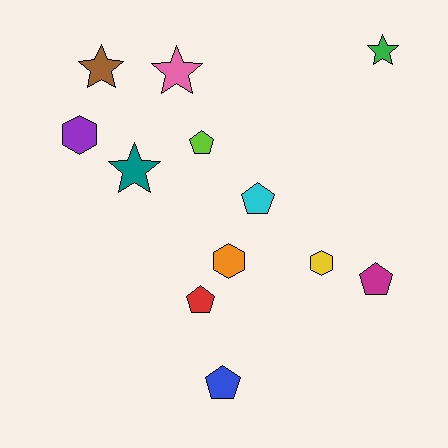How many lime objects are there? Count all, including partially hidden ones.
There is 1 lime object.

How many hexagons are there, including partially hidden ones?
There are 3 hexagons.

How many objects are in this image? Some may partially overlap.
There are 12 objects.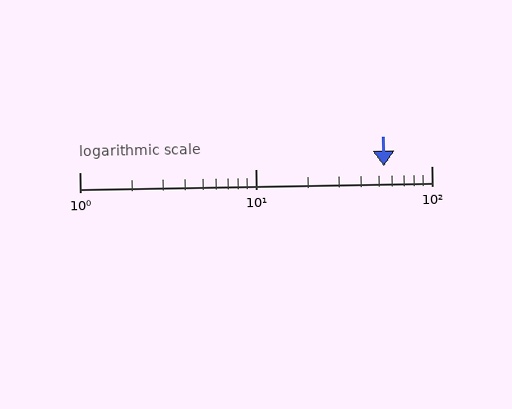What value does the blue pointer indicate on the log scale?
The pointer indicates approximately 54.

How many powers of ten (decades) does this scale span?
The scale spans 2 decades, from 1 to 100.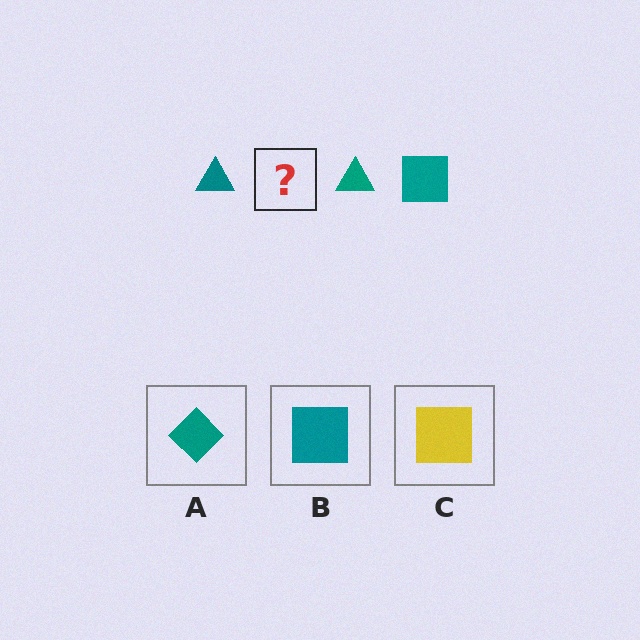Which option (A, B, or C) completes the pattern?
B.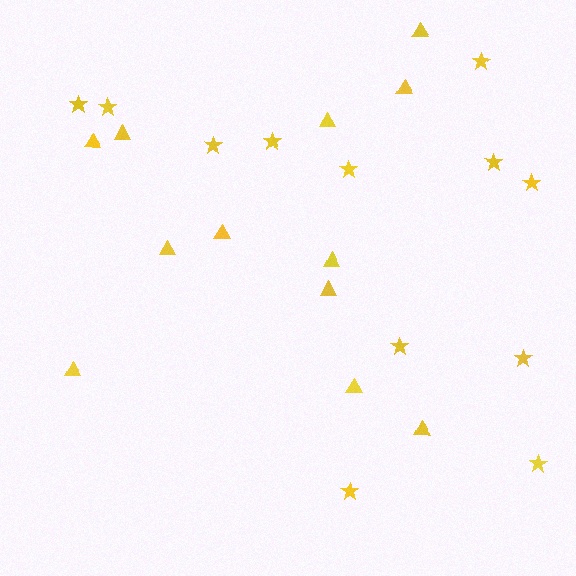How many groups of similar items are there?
There are 2 groups: one group of triangles (12) and one group of stars (12).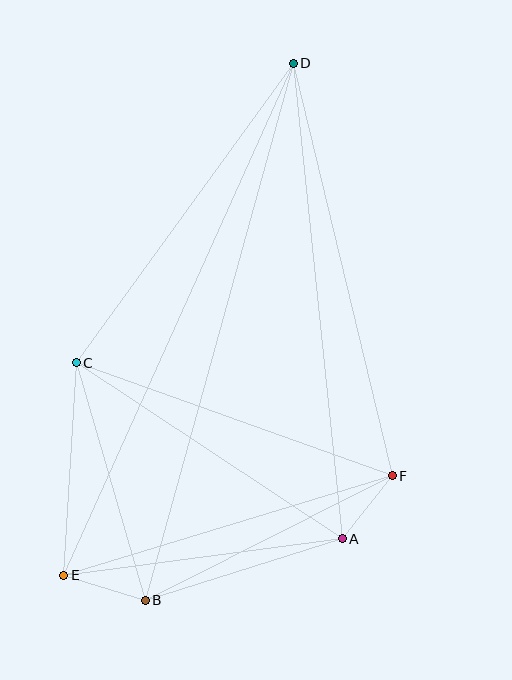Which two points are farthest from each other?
Points D and E are farthest from each other.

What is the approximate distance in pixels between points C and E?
The distance between C and E is approximately 213 pixels.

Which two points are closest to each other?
Points A and F are closest to each other.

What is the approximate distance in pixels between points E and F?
The distance between E and F is approximately 344 pixels.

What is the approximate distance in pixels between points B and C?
The distance between B and C is approximately 247 pixels.